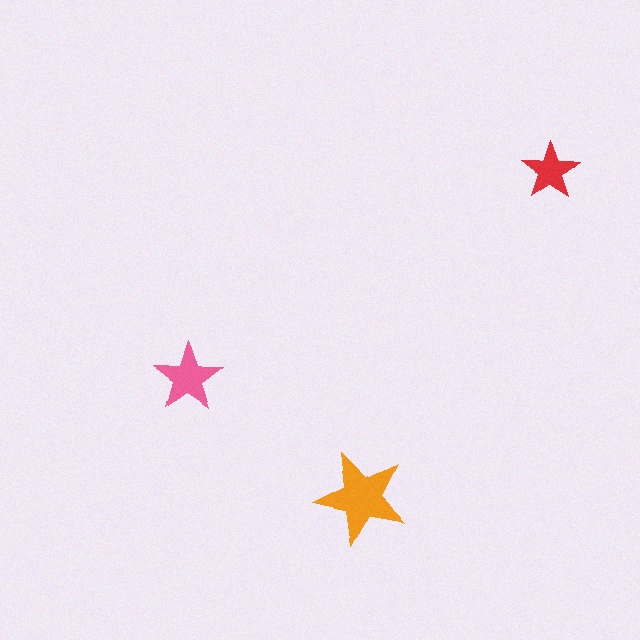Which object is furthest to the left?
The pink star is leftmost.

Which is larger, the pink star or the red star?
The pink one.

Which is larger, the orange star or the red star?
The orange one.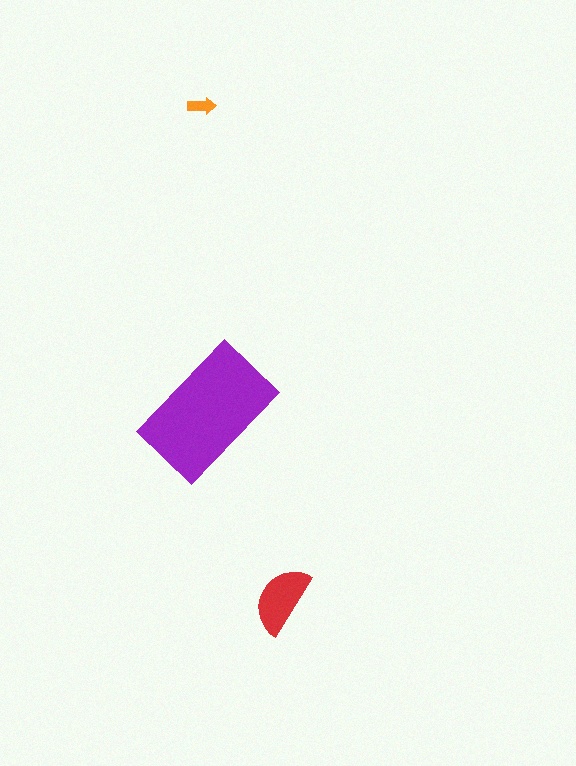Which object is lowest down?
The red semicircle is bottommost.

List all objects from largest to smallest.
The purple rectangle, the red semicircle, the orange arrow.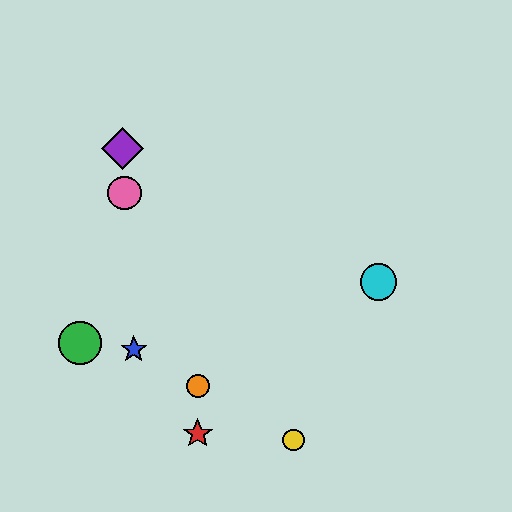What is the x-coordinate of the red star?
The red star is at x≈198.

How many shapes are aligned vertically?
2 shapes (the red star, the orange circle) are aligned vertically.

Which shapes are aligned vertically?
The red star, the orange circle are aligned vertically.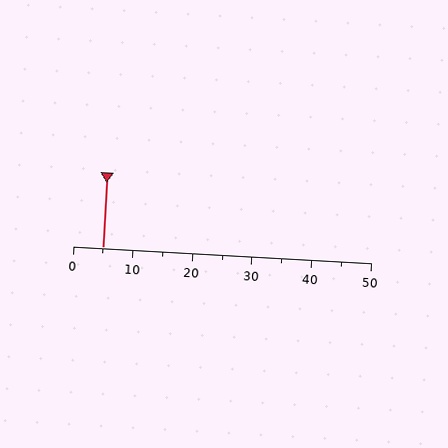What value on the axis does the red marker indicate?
The marker indicates approximately 5.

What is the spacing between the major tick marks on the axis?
The major ticks are spaced 10 apart.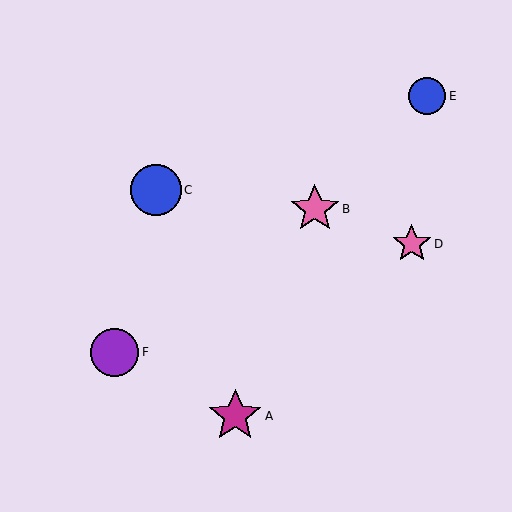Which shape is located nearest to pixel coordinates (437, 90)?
The blue circle (labeled E) at (427, 96) is nearest to that location.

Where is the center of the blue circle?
The center of the blue circle is at (427, 96).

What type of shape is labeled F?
Shape F is a purple circle.